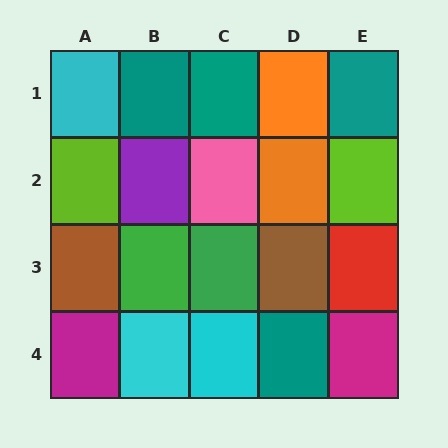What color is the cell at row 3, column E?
Red.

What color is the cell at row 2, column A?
Lime.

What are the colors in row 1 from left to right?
Cyan, teal, teal, orange, teal.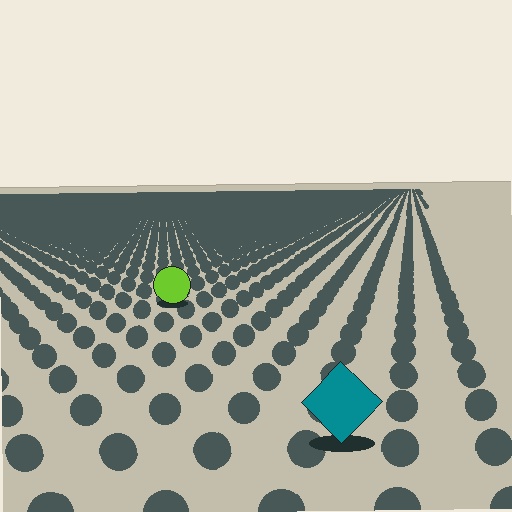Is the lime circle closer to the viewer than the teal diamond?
No. The teal diamond is closer — you can tell from the texture gradient: the ground texture is coarser near it.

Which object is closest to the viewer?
The teal diamond is closest. The texture marks near it are larger and more spread out.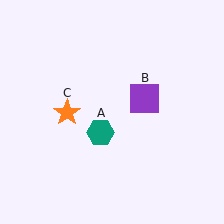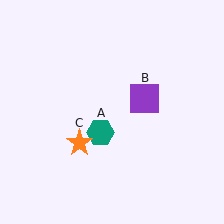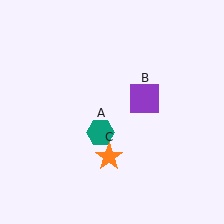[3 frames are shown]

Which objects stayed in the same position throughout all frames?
Teal hexagon (object A) and purple square (object B) remained stationary.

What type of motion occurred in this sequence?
The orange star (object C) rotated counterclockwise around the center of the scene.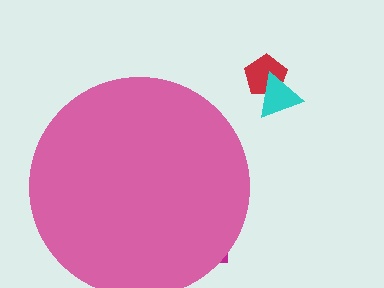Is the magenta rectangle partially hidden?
Yes, the magenta rectangle is partially hidden behind the pink circle.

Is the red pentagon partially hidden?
No, the red pentagon is fully visible.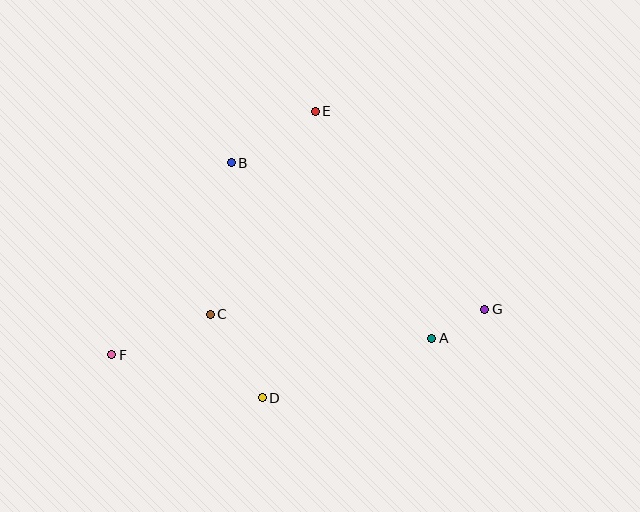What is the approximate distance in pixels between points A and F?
The distance between A and F is approximately 321 pixels.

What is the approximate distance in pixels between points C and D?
The distance between C and D is approximately 98 pixels.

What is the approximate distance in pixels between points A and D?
The distance between A and D is approximately 180 pixels.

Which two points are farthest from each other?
Points F and G are farthest from each other.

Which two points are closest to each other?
Points A and G are closest to each other.